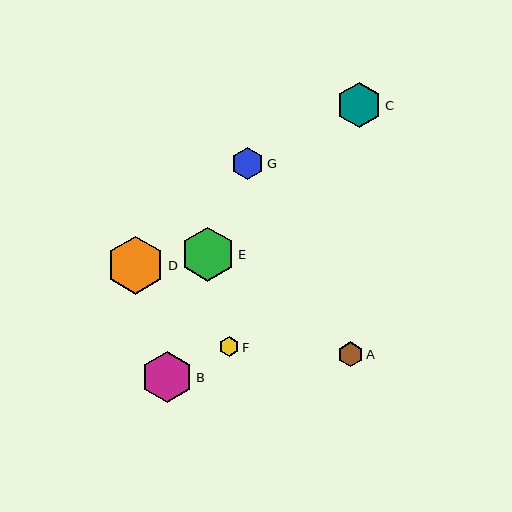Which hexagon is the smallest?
Hexagon F is the smallest with a size of approximately 20 pixels.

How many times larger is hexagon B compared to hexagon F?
Hexagon B is approximately 2.5 times the size of hexagon F.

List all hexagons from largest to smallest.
From largest to smallest: D, E, B, C, G, A, F.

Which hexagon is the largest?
Hexagon D is the largest with a size of approximately 58 pixels.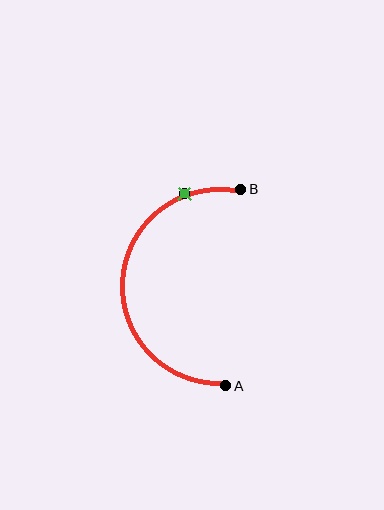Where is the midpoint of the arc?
The arc midpoint is the point on the curve farthest from the straight line joining A and B. It sits to the left of that line.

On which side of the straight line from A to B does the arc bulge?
The arc bulges to the left of the straight line connecting A and B.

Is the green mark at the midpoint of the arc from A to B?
No. The green mark lies on the arc but is closer to endpoint B. The arc midpoint would be at the point on the curve equidistant along the arc from both A and B.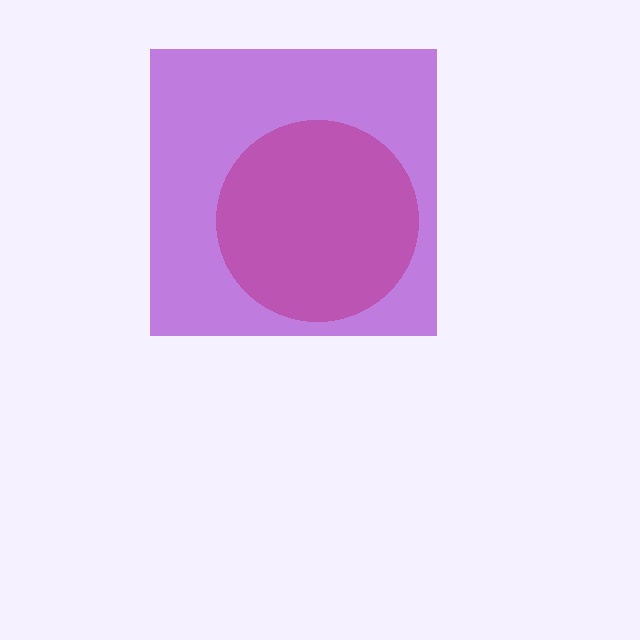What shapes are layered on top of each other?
The layered shapes are: a red circle, a purple square.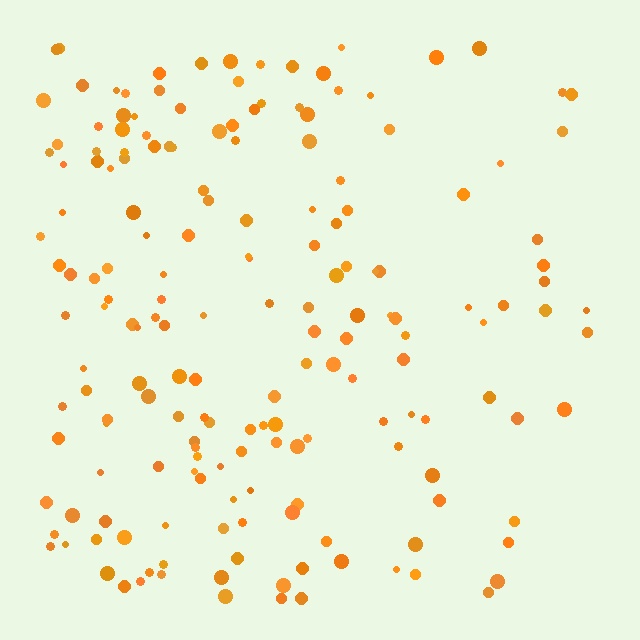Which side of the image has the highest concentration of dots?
The left.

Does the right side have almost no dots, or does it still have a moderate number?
Still a moderate number, just noticeably fewer than the left.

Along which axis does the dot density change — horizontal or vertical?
Horizontal.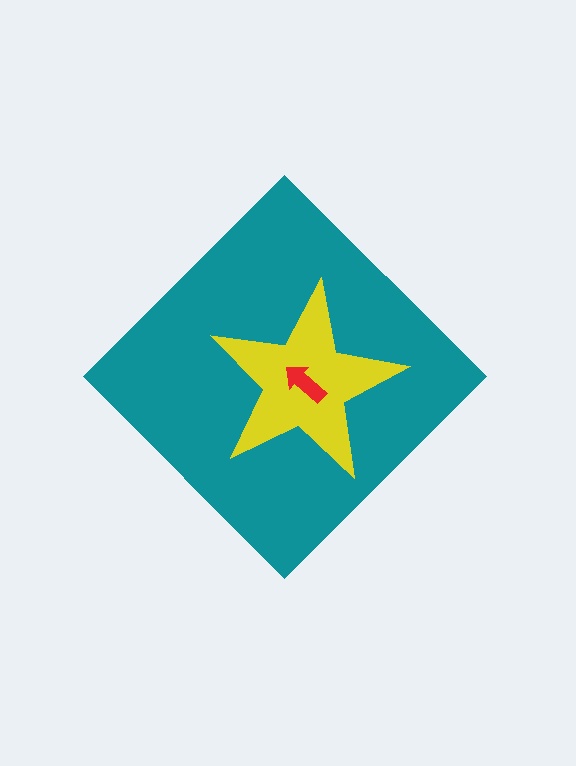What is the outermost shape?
The teal diamond.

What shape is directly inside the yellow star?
The red arrow.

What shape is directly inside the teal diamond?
The yellow star.